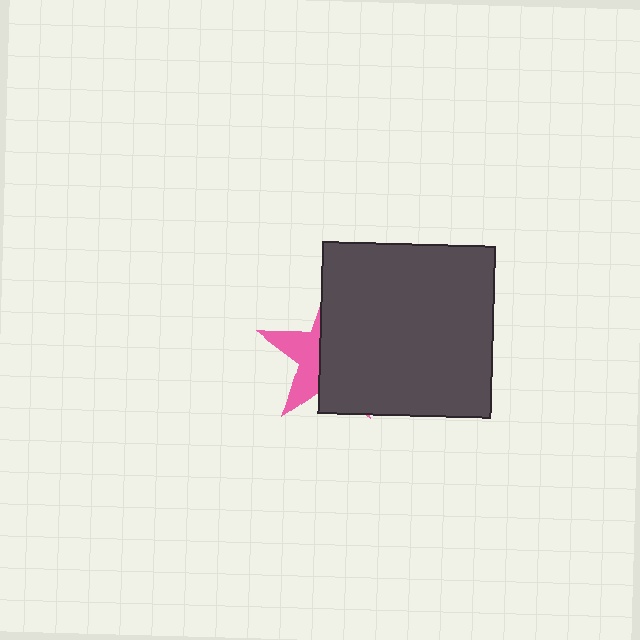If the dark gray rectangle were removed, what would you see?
You would see the complete pink star.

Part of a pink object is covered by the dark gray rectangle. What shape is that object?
It is a star.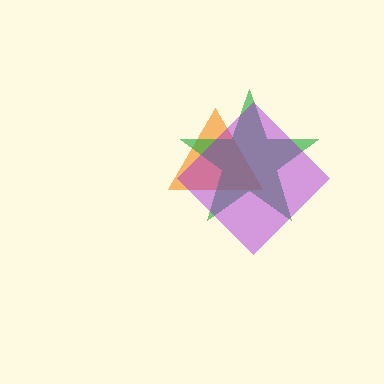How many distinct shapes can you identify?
There are 3 distinct shapes: an orange triangle, a green star, a purple diamond.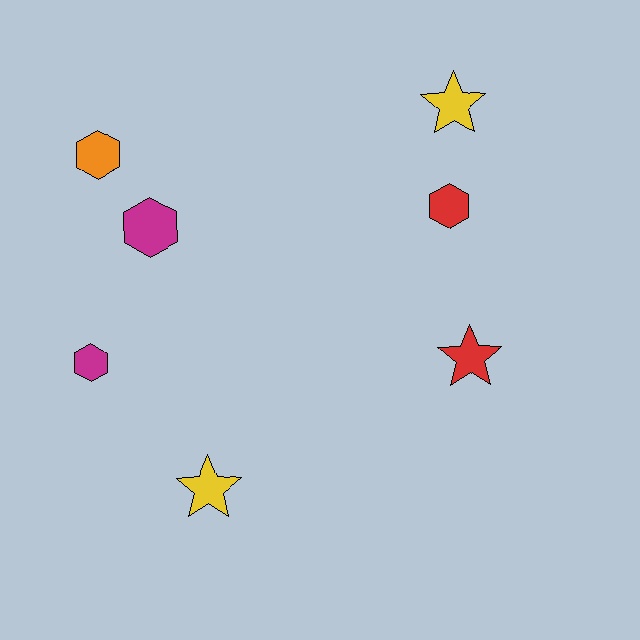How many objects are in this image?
There are 7 objects.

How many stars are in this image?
There are 3 stars.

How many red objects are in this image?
There are 2 red objects.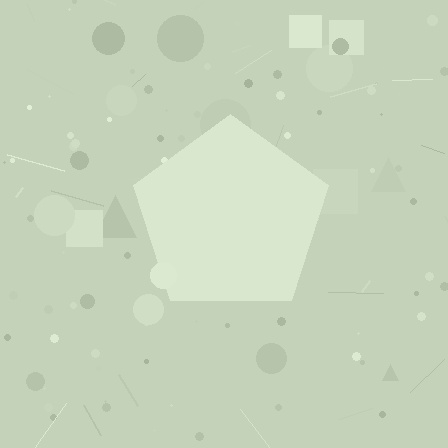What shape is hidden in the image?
A pentagon is hidden in the image.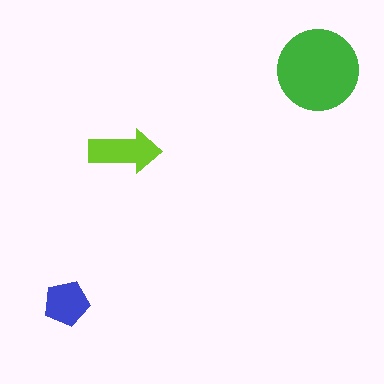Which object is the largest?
The green circle.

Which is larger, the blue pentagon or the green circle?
The green circle.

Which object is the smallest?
The blue pentagon.